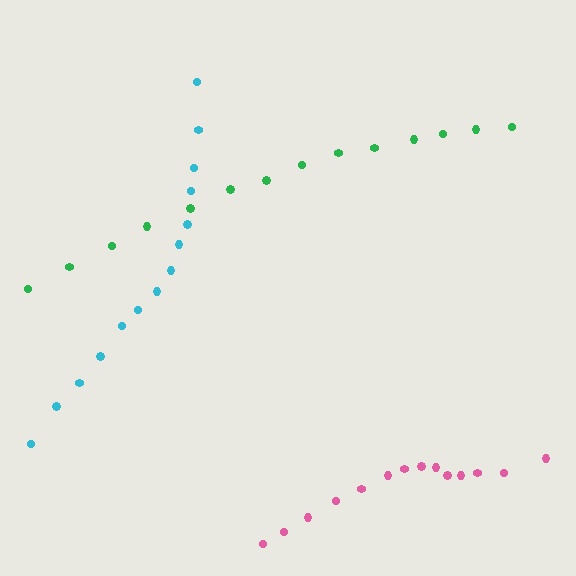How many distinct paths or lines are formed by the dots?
There are 3 distinct paths.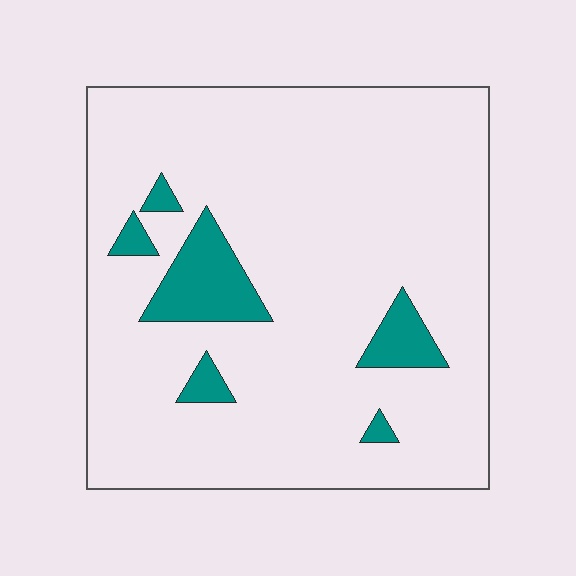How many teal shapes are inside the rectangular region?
6.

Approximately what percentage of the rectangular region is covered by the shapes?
Approximately 10%.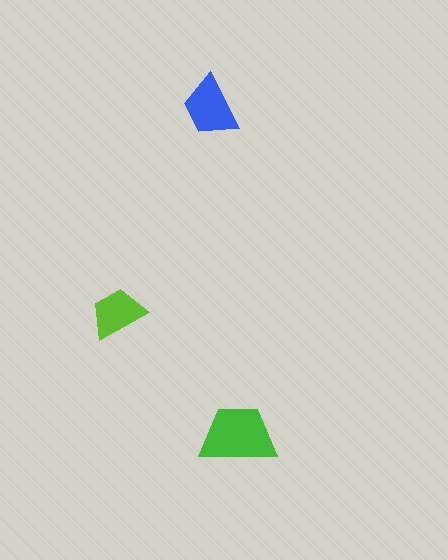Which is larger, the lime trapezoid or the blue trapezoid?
The blue one.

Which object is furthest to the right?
The green trapezoid is rightmost.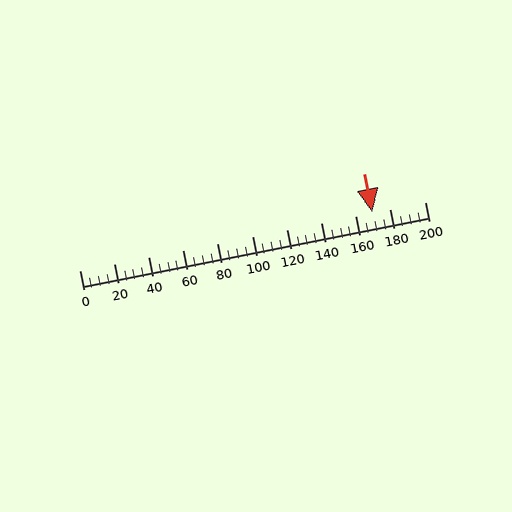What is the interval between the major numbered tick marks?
The major tick marks are spaced 20 units apart.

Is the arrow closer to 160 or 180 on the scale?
The arrow is closer to 160.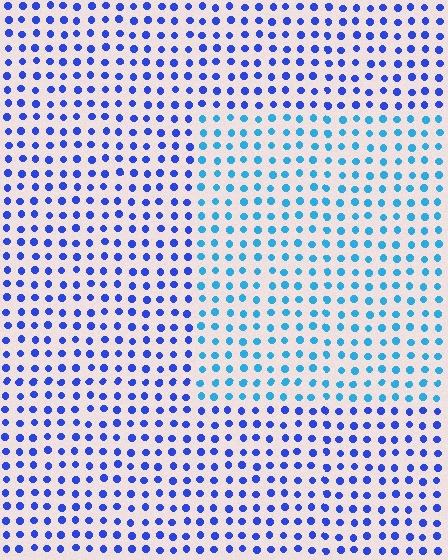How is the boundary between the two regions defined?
The boundary is defined purely by a slight shift in hue (about 35 degrees). Spacing, size, and orientation are identical on both sides.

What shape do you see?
I see a rectangle.